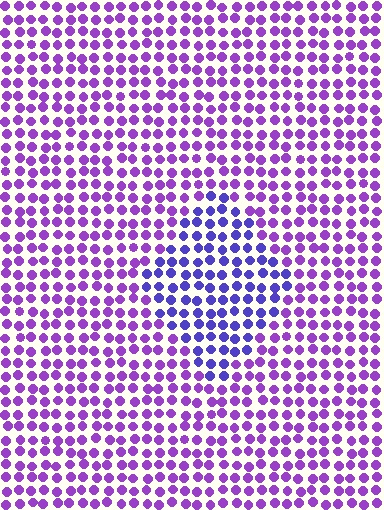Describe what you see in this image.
The image is filled with small purple elements in a uniform arrangement. A diamond-shaped region is visible where the elements are tinted to a slightly different hue, forming a subtle color boundary.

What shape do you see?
I see a diamond.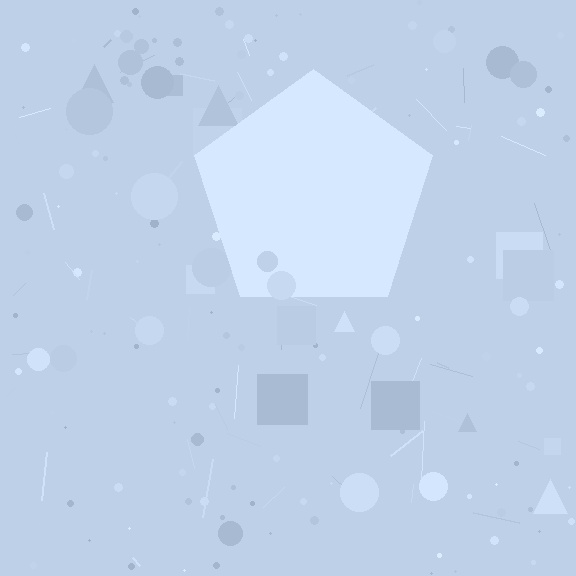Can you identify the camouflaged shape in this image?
The camouflaged shape is a pentagon.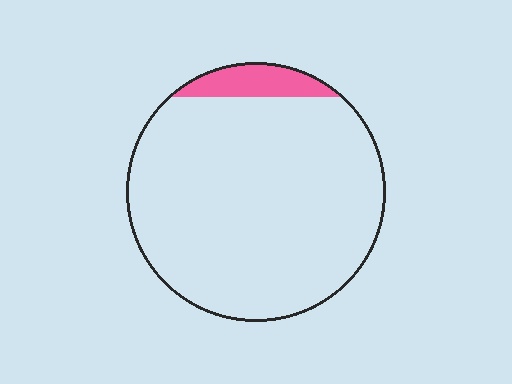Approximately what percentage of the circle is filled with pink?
Approximately 10%.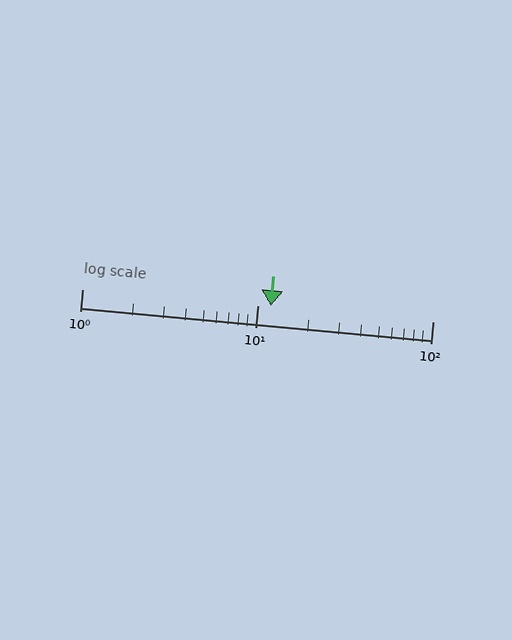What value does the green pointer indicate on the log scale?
The pointer indicates approximately 12.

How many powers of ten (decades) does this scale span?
The scale spans 2 decades, from 1 to 100.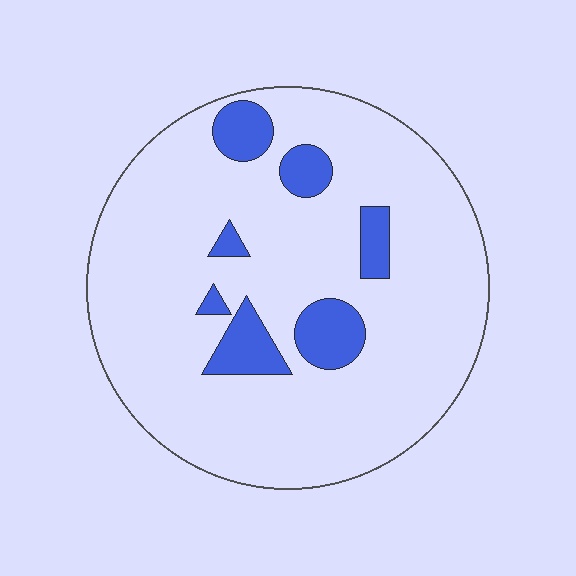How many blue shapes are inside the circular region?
7.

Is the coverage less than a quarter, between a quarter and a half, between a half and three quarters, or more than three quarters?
Less than a quarter.